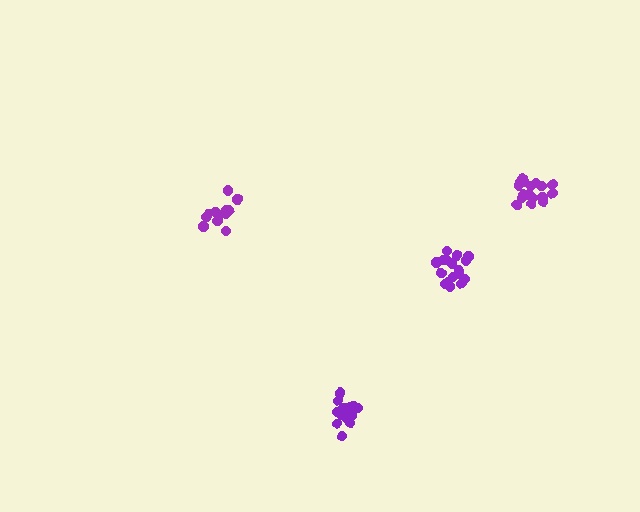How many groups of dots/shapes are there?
There are 4 groups.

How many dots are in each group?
Group 1: 17 dots, Group 2: 18 dots, Group 3: 17 dots, Group 4: 12 dots (64 total).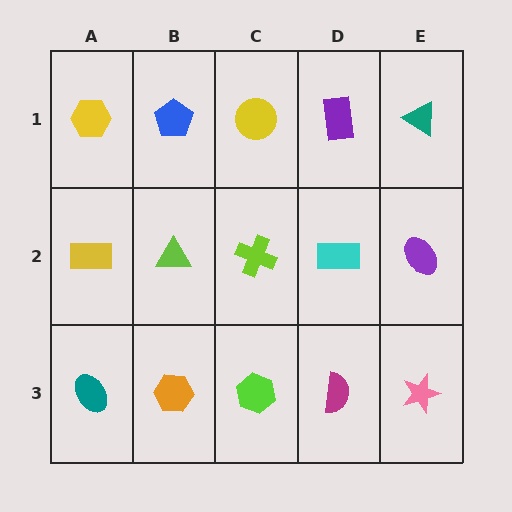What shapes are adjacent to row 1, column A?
A yellow rectangle (row 2, column A), a blue pentagon (row 1, column B).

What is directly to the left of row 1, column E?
A purple rectangle.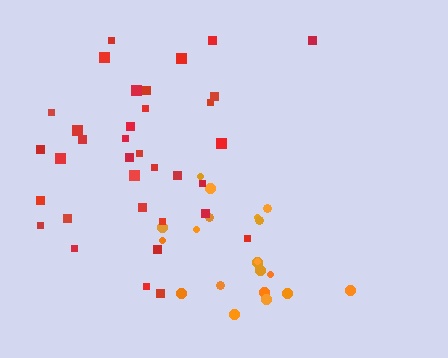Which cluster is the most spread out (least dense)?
Red.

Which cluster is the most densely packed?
Orange.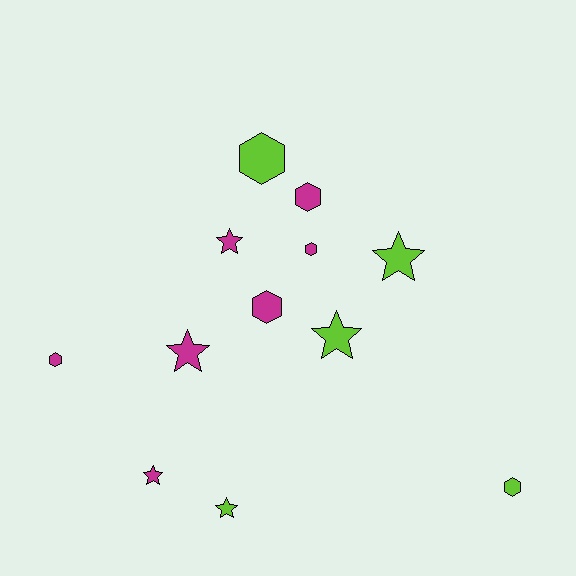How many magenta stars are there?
There are 3 magenta stars.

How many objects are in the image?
There are 12 objects.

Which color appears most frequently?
Magenta, with 7 objects.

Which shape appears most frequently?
Star, with 6 objects.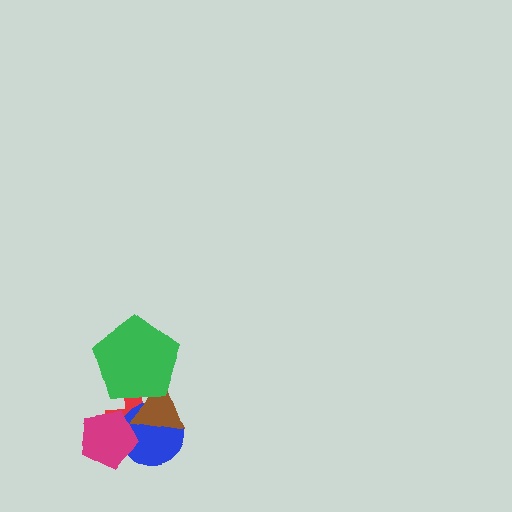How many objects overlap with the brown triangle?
3 objects overlap with the brown triangle.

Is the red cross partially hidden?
Yes, it is partially covered by another shape.